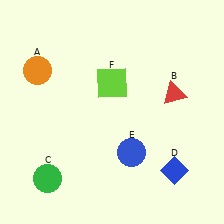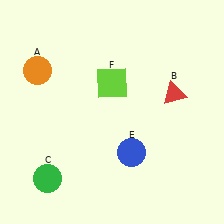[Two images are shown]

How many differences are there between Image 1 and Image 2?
There is 1 difference between the two images.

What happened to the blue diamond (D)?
The blue diamond (D) was removed in Image 2. It was in the bottom-right area of Image 1.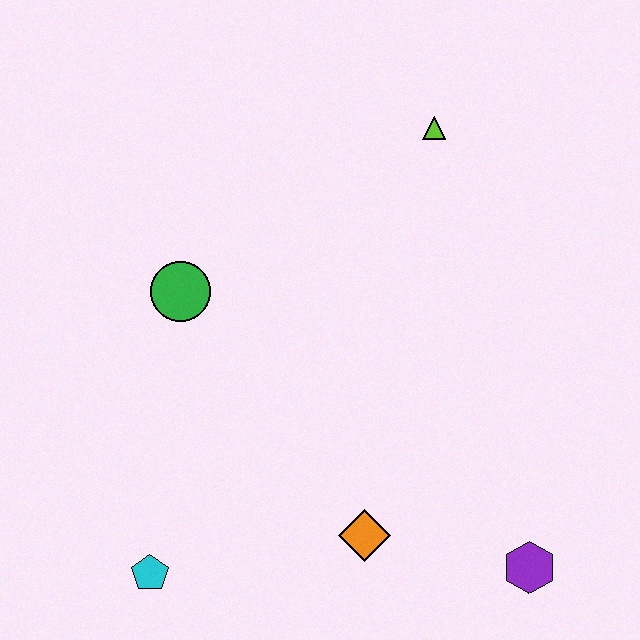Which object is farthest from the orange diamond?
The lime triangle is farthest from the orange diamond.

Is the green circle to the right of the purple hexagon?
No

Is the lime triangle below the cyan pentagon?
No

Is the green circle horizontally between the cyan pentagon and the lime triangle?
Yes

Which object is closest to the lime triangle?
The green circle is closest to the lime triangle.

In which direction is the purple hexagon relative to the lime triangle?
The purple hexagon is below the lime triangle.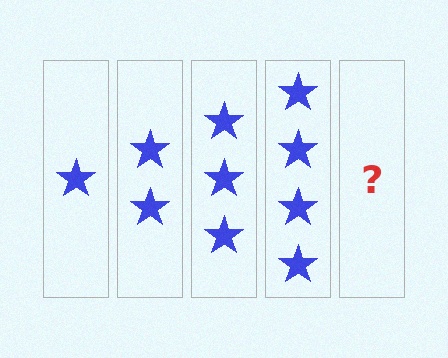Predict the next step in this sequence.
The next step is 5 stars.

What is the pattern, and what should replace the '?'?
The pattern is that each step adds one more star. The '?' should be 5 stars.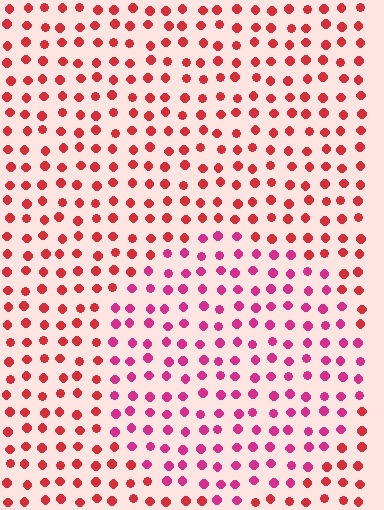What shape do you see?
I see a circle.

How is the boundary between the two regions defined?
The boundary is defined purely by a slight shift in hue (about 31 degrees). Spacing, size, and orientation are identical on both sides.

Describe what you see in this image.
The image is filled with small red elements in a uniform arrangement. A circle-shaped region is visible where the elements are tinted to a slightly different hue, forming a subtle color boundary.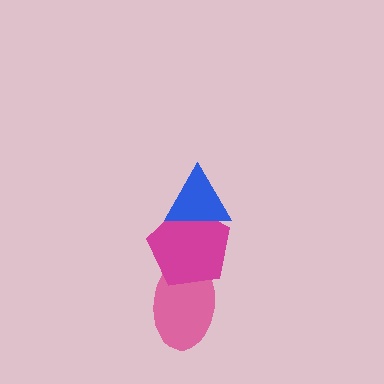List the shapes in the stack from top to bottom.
From top to bottom: the blue triangle, the magenta pentagon, the pink ellipse.